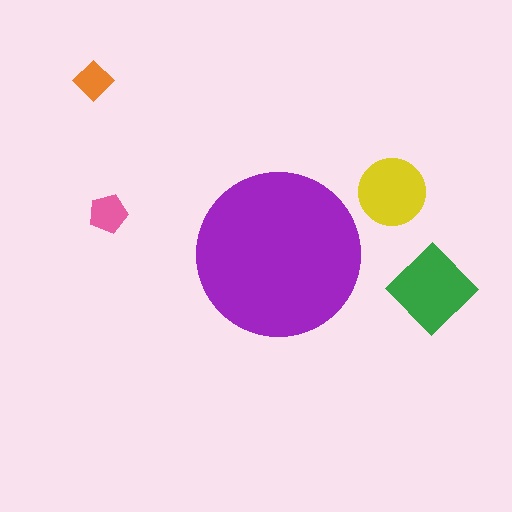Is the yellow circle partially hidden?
No, the yellow circle is fully visible.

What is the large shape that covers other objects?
A purple circle.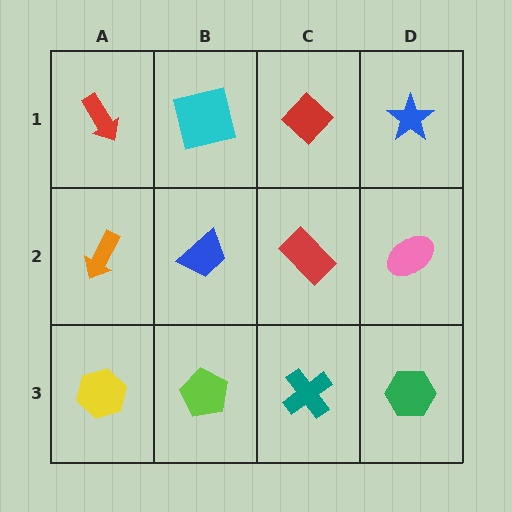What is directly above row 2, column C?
A red diamond.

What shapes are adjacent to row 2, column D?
A blue star (row 1, column D), a green hexagon (row 3, column D), a red rectangle (row 2, column C).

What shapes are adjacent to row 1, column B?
A blue trapezoid (row 2, column B), a red arrow (row 1, column A), a red diamond (row 1, column C).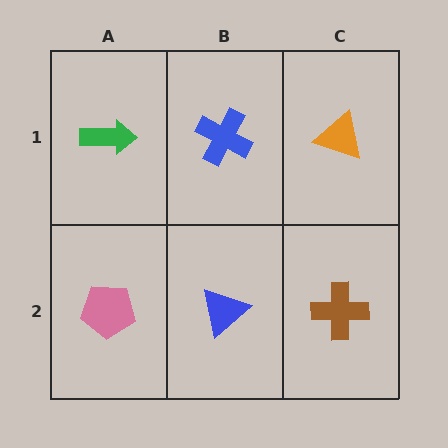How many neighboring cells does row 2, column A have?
2.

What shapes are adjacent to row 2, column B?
A blue cross (row 1, column B), a pink pentagon (row 2, column A), a brown cross (row 2, column C).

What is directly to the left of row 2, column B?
A pink pentagon.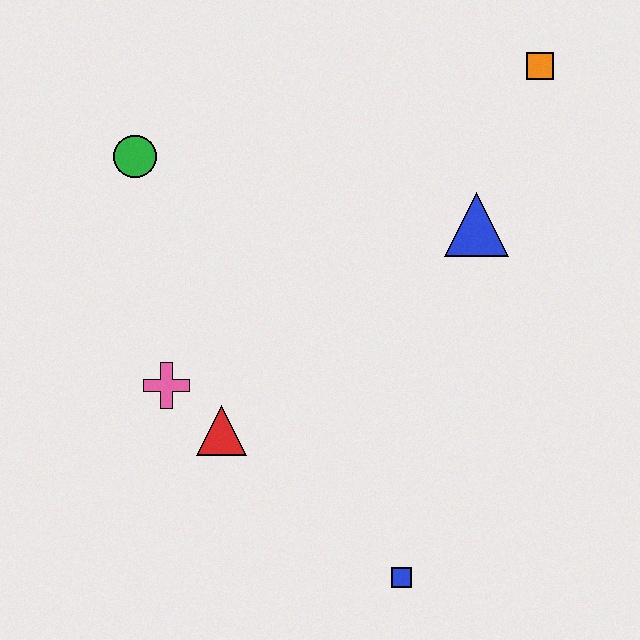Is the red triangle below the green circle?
Yes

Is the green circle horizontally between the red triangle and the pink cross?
No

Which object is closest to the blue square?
The red triangle is closest to the blue square.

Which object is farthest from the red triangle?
The orange square is farthest from the red triangle.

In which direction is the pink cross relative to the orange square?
The pink cross is to the left of the orange square.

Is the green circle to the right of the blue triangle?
No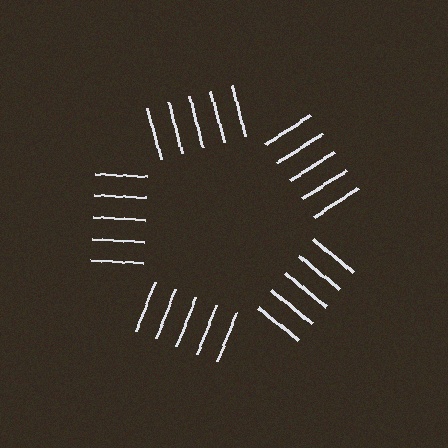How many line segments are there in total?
25 — 5 along each of the 5 edges.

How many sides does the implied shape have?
5 sides — the line-ends trace a pentagon.